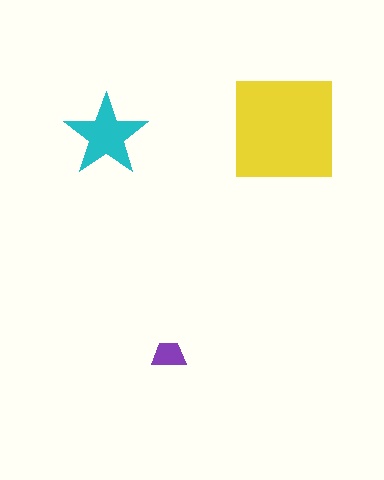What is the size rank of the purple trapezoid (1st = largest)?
3rd.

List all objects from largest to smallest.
The yellow square, the cyan star, the purple trapezoid.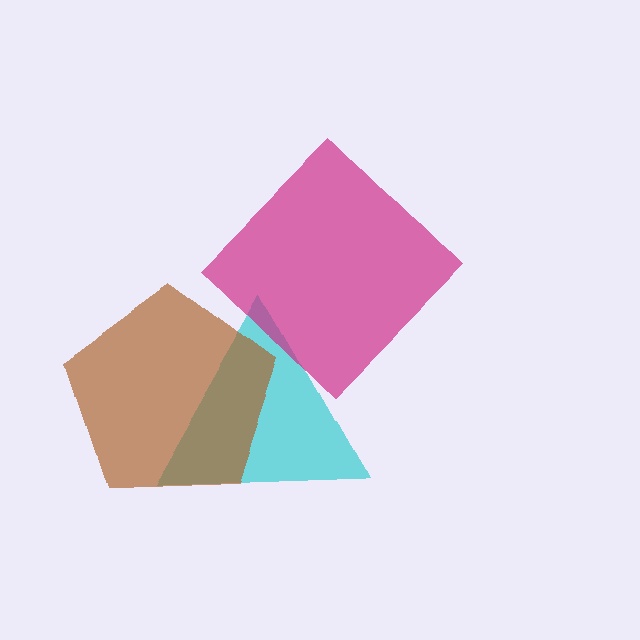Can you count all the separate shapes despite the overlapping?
Yes, there are 3 separate shapes.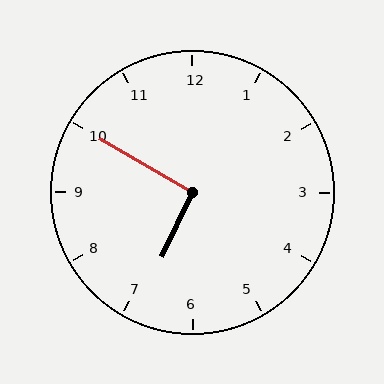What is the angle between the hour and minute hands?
Approximately 95 degrees.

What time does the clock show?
6:50.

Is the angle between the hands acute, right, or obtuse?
It is right.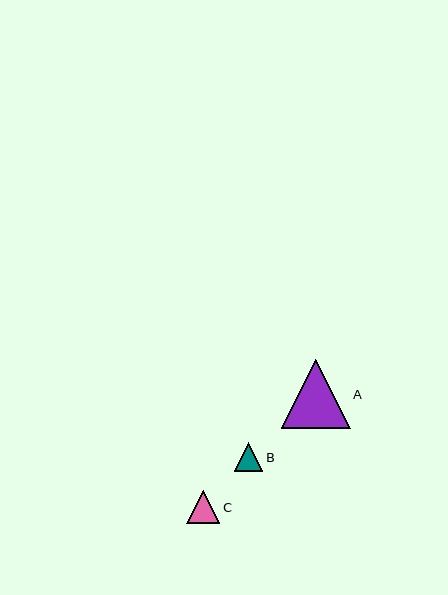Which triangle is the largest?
Triangle A is the largest with a size of approximately 69 pixels.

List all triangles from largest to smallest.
From largest to smallest: A, C, B.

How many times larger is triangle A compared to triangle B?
Triangle A is approximately 2.4 times the size of triangle B.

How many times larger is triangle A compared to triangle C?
Triangle A is approximately 2.1 times the size of triangle C.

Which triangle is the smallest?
Triangle B is the smallest with a size of approximately 29 pixels.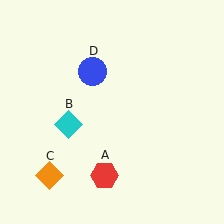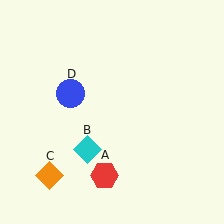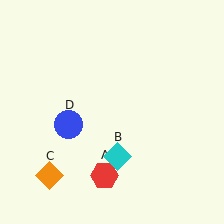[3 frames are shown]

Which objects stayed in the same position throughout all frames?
Red hexagon (object A) and orange diamond (object C) remained stationary.